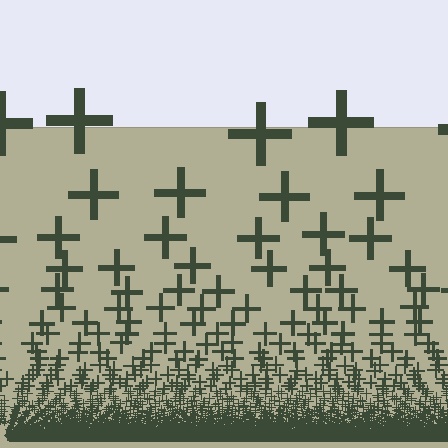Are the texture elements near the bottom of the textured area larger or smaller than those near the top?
Smaller. The gradient is inverted — elements near the bottom are smaller and denser.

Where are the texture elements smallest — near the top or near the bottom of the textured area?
Near the bottom.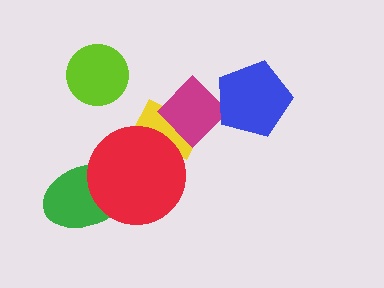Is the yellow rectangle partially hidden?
Yes, it is partially covered by another shape.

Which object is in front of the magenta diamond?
The blue pentagon is in front of the magenta diamond.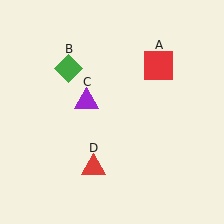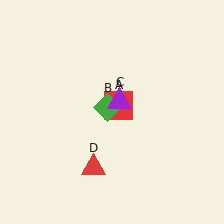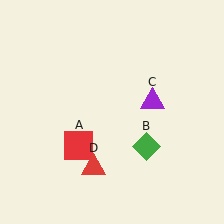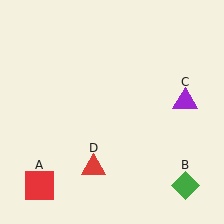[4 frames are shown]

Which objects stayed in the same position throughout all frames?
Red triangle (object D) remained stationary.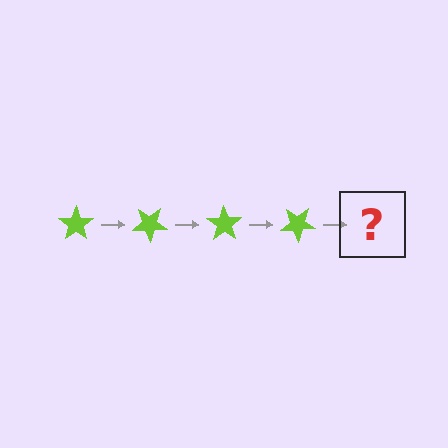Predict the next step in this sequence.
The next step is a lime star rotated 140 degrees.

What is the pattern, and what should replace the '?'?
The pattern is that the star rotates 35 degrees each step. The '?' should be a lime star rotated 140 degrees.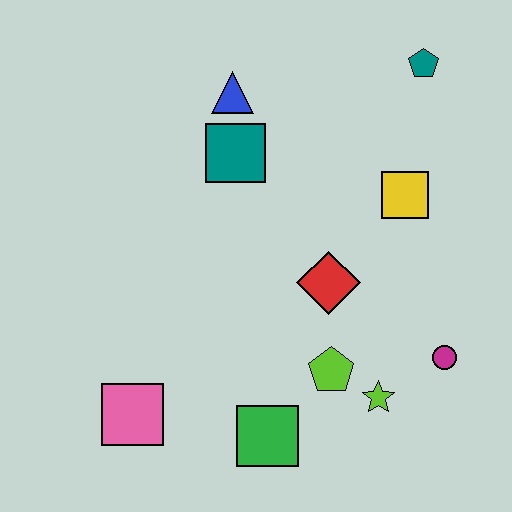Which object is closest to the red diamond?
The lime pentagon is closest to the red diamond.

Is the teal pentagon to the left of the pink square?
No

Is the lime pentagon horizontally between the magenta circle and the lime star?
No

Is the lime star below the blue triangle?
Yes